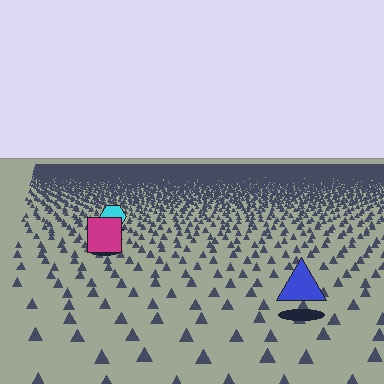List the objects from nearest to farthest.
From nearest to farthest: the blue triangle, the magenta square, the cyan hexagon.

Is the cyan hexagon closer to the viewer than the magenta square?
No. The magenta square is closer — you can tell from the texture gradient: the ground texture is coarser near it.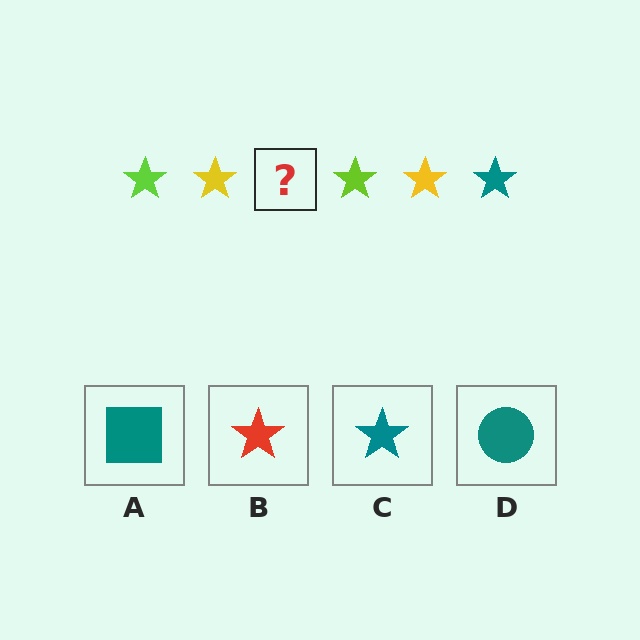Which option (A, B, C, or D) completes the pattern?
C.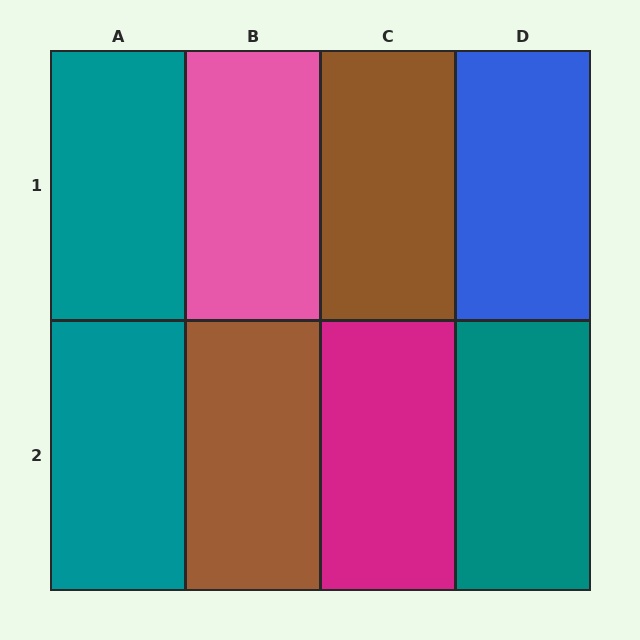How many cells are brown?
2 cells are brown.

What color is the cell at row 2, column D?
Teal.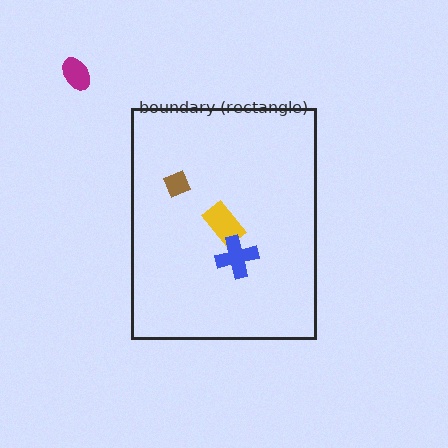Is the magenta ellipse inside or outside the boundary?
Outside.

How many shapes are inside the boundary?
3 inside, 1 outside.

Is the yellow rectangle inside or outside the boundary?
Inside.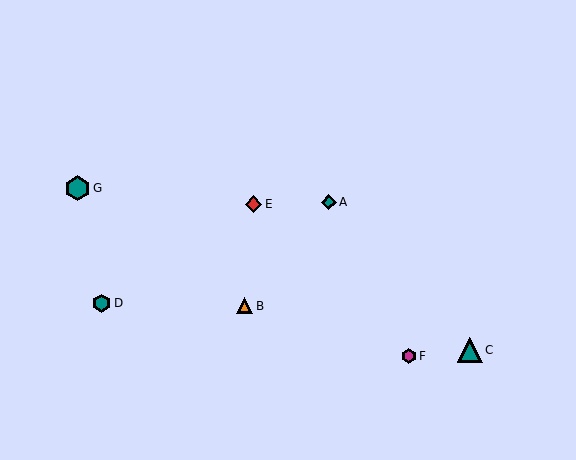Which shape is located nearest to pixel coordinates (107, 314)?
The teal hexagon (labeled D) at (101, 303) is nearest to that location.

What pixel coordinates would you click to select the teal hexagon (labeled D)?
Click at (101, 303) to select the teal hexagon D.